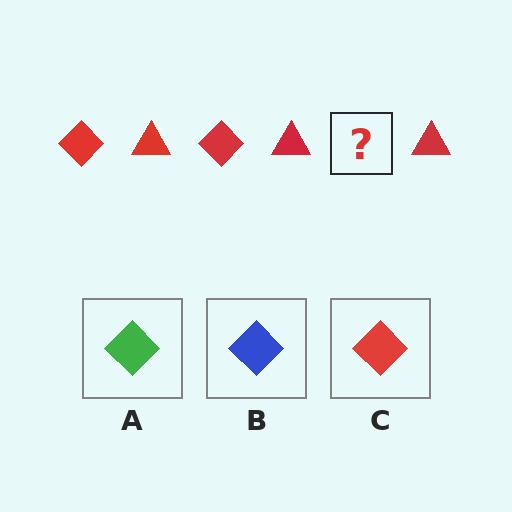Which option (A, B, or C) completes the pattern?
C.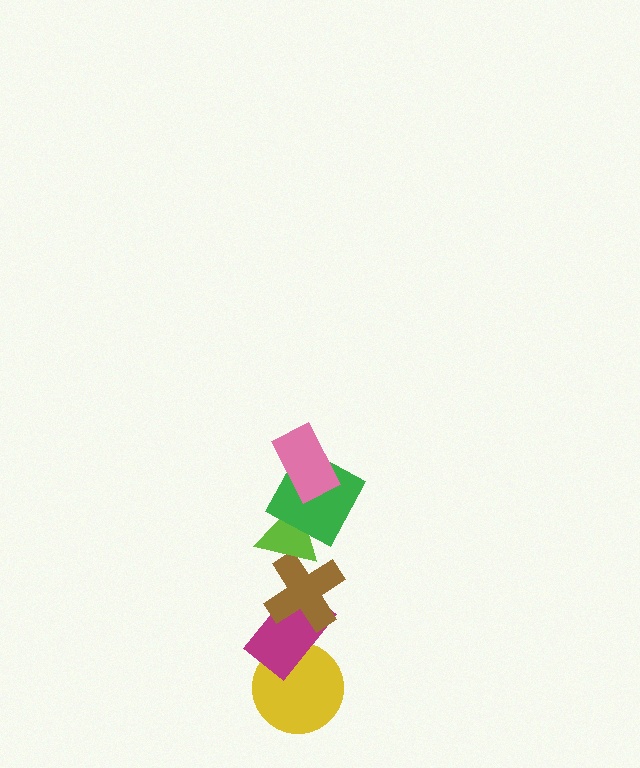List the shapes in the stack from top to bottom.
From top to bottom: the pink rectangle, the green square, the lime triangle, the brown cross, the magenta rectangle, the yellow circle.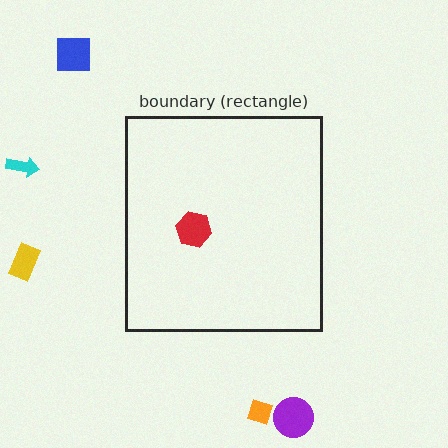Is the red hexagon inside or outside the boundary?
Inside.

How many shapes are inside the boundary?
1 inside, 5 outside.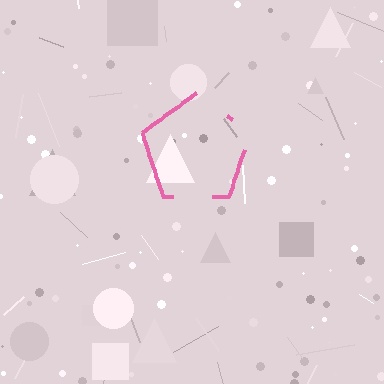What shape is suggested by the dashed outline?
The dashed outline suggests a pentagon.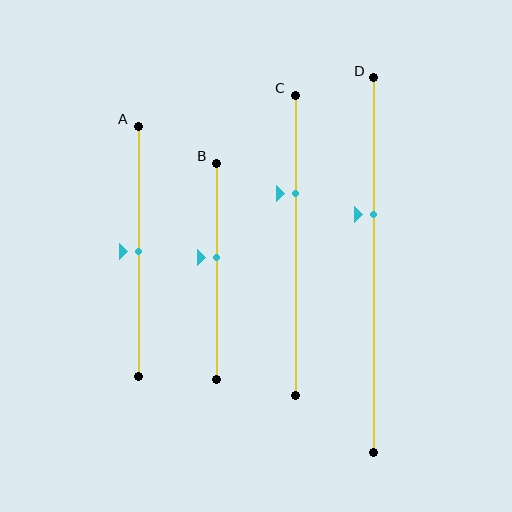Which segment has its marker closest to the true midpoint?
Segment A has its marker closest to the true midpoint.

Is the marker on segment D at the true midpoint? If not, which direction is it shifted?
No, the marker on segment D is shifted upward by about 13% of the segment length.